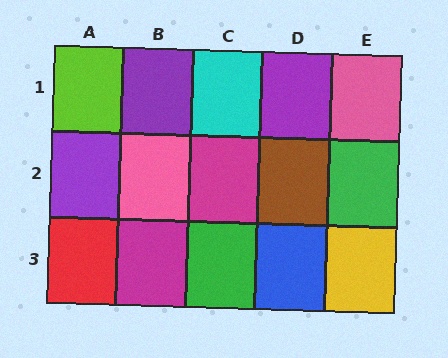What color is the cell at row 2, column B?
Pink.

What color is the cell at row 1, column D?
Purple.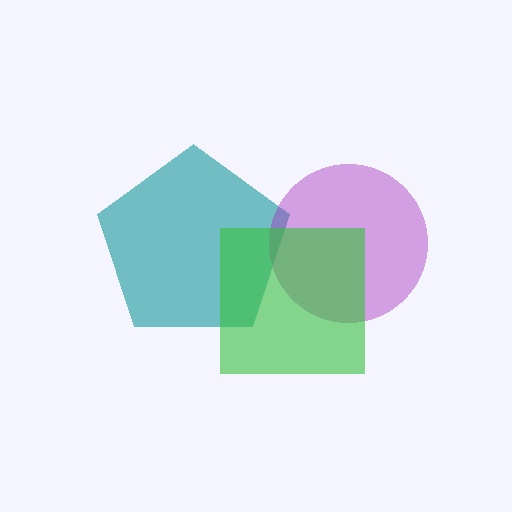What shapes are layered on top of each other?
The layered shapes are: a teal pentagon, a purple circle, a green square.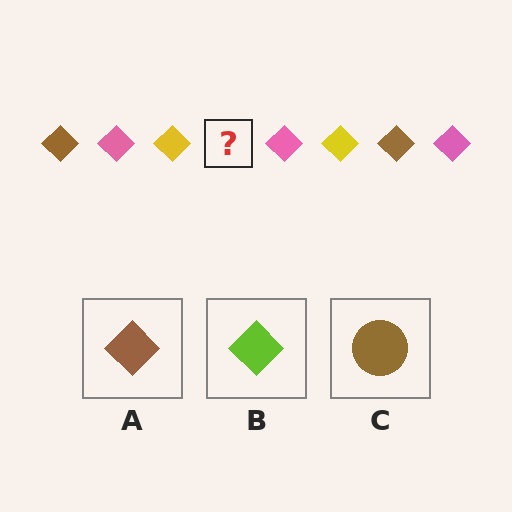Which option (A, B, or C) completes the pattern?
A.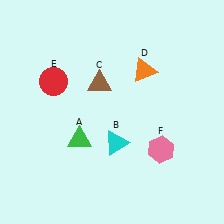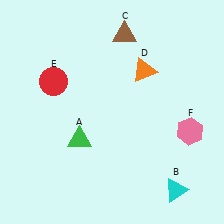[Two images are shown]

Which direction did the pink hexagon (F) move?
The pink hexagon (F) moved right.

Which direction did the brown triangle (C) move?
The brown triangle (C) moved up.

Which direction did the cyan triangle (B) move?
The cyan triangle (B) moved right.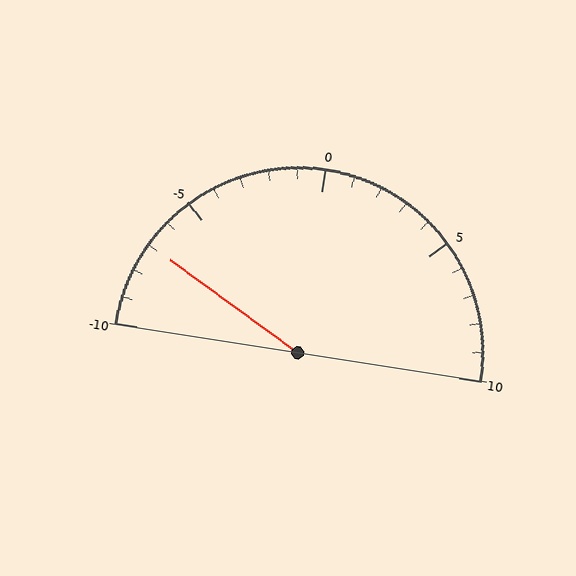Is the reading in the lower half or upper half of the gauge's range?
The reading is in the lower half of the range (-10 to 10).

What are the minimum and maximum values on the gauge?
The gauge ranges from -10 to 10.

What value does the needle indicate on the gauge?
The needle indicates approximately -7.